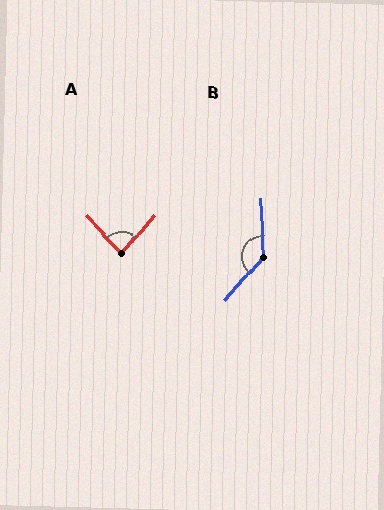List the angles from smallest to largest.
A (84°), B (137°).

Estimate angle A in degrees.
Approximately 84 degrees.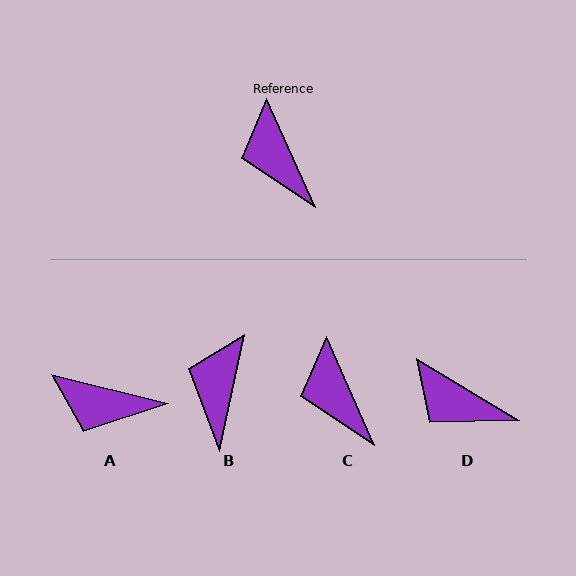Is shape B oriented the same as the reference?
No, it is off by about 36 degrees.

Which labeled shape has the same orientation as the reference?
C.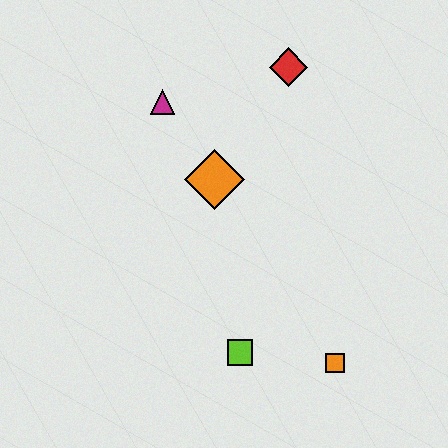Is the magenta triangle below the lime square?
No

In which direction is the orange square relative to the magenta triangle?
The orange square is below the magenta triangle.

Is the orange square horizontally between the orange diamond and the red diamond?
No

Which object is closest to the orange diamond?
The magenta triangle is closest to the orange diamond.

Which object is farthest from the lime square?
The red diamond is farthest from the lime square.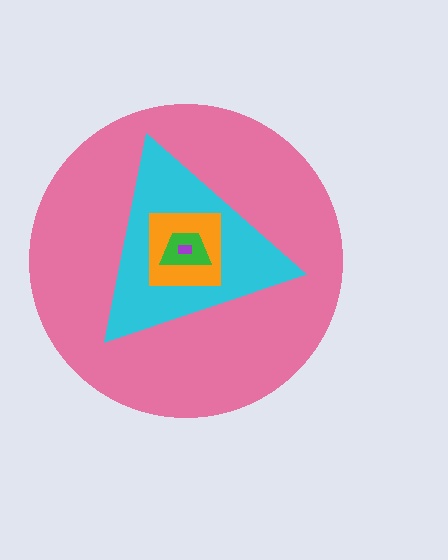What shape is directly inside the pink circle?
The cyan triangle.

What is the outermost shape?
The pink circle.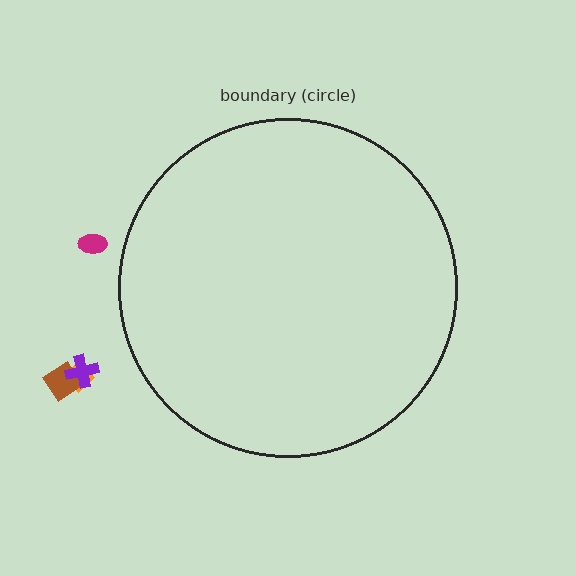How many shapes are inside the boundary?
0 inside, 4 outside.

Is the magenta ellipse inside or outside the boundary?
Outside.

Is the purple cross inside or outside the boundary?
Outside.